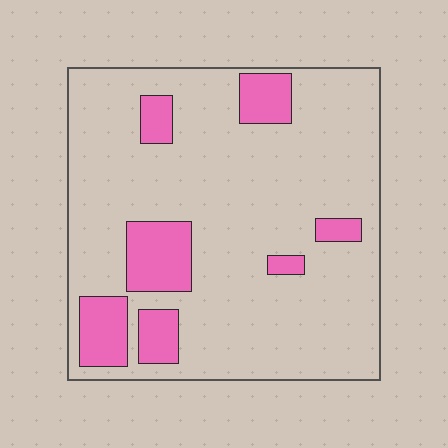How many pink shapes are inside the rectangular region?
7.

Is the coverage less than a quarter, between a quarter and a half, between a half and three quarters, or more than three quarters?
Less than a quarter.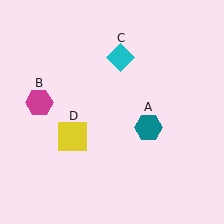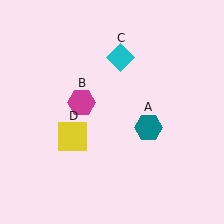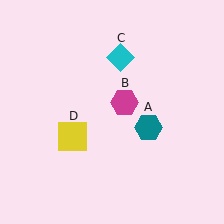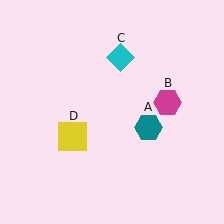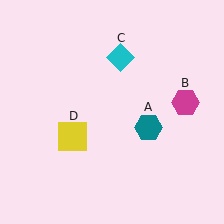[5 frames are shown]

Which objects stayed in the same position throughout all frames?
Teal hexagon (object A) and cyan diamond (object C) and yellow square (object D) remained stationary.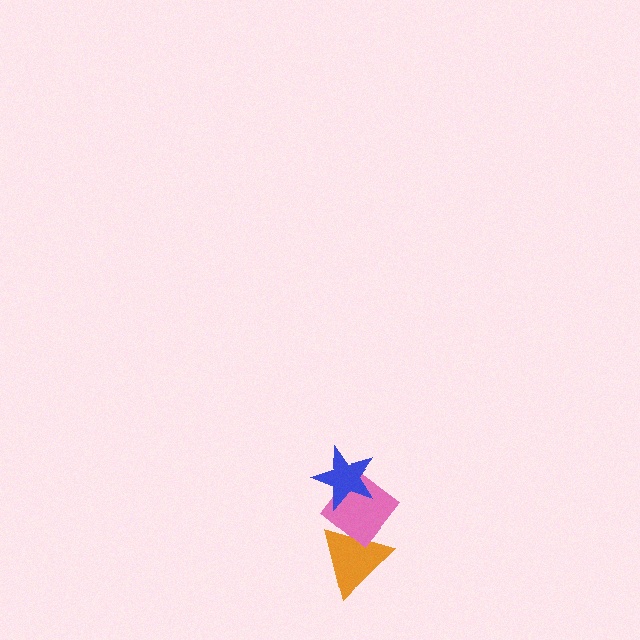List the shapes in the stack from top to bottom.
From top to bottom: the blue star, the pink diamond, the orange triangle.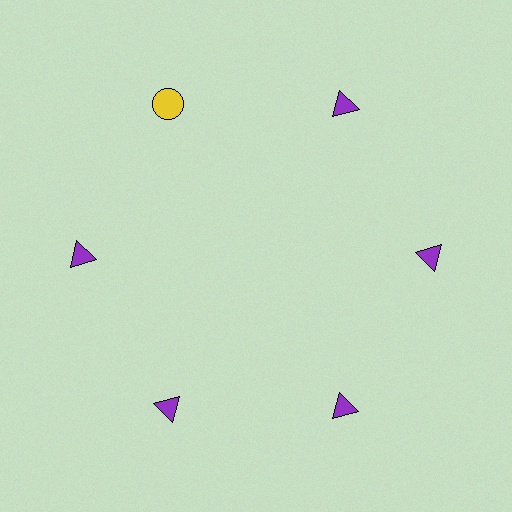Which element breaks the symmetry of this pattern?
The yellow circle at roughly the 11 o'clock position breaks the symmetry. All other shapes are purple triangles.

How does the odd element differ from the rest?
It differs in both color (yellow instead of purple) and shape (circle instead of triangle).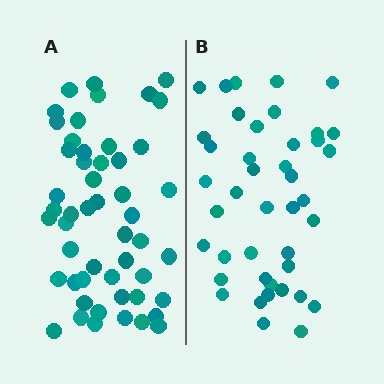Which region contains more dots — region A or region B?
Region A (the left region) has more dots.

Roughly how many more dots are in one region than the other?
Region A has roughly 8 or so more dots than region B.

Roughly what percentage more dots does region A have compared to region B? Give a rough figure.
About 20% more.